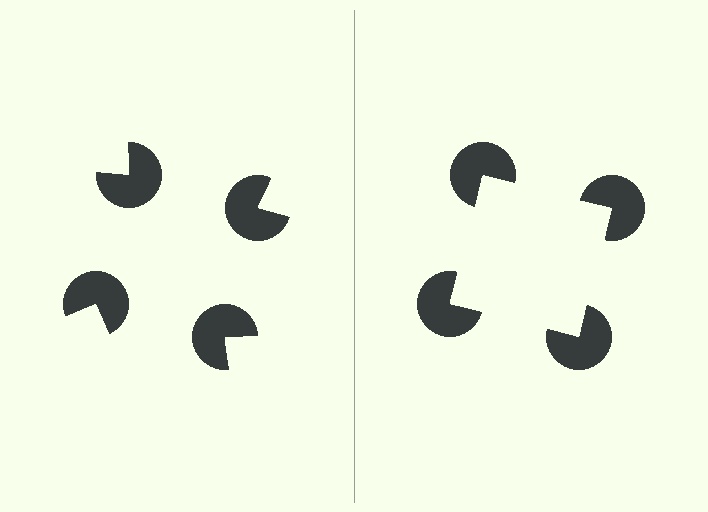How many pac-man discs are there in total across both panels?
8 — 4 on each side.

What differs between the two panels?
The pac-man discs are positioned identically on both sides; only the wedge orientations differ. On the right they align to a square; on the left they are misaligned.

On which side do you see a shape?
An illusory square appears on the right side. On the left side the wedge cuts are rotated, so no coherent shape forms.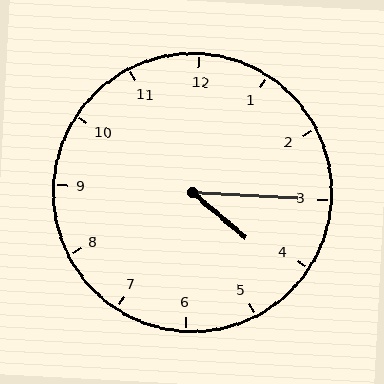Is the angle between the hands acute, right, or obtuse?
It is acute.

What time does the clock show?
4:15.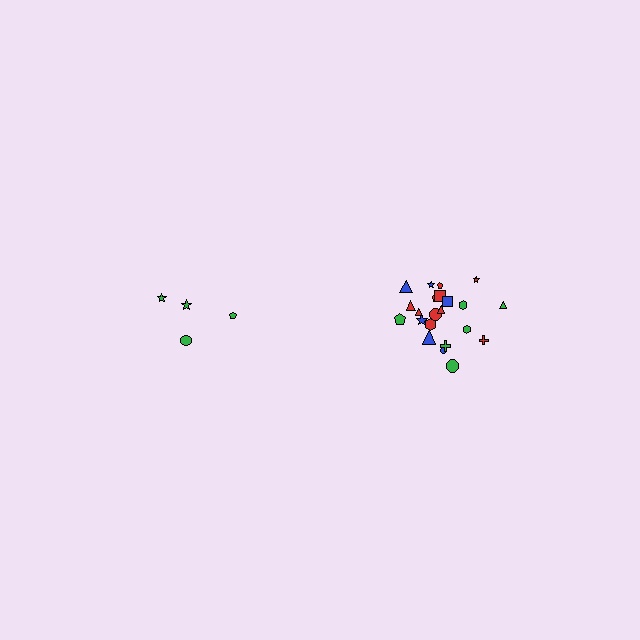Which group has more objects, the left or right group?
The right group.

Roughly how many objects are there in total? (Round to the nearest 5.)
Roughly 25 objects in total.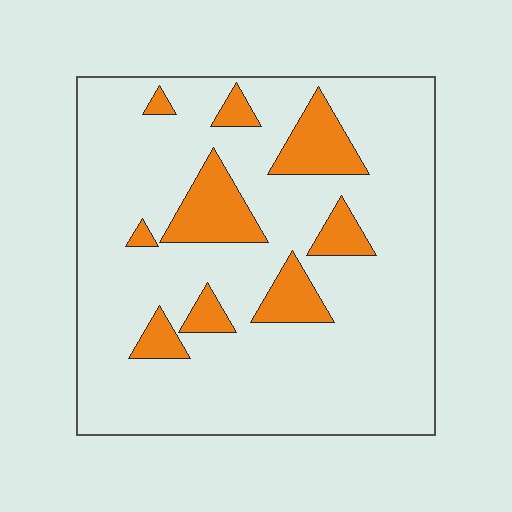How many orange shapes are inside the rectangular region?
9.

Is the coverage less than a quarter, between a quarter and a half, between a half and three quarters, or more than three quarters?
Less than a quarter.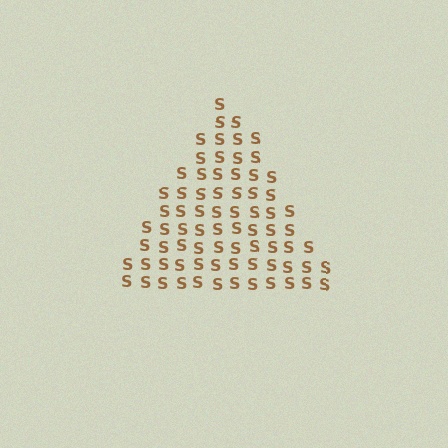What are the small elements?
The small elements are letter S's.